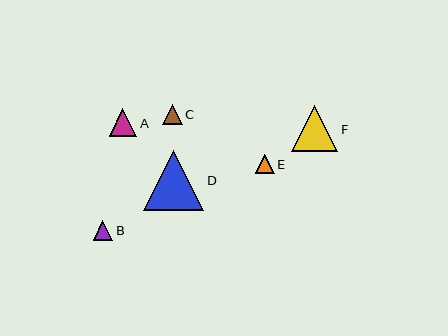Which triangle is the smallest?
Triangle E is the smallest with a size of approximately 19 pixels.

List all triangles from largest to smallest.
From largest to smallest: D, F, A, C, B, E.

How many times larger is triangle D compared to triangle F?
Triangle D is approximately 1.3 times the size of triangle F.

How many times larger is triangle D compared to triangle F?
Triangle D is approximately 1.3 times the size of triangle F.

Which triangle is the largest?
Triangle D is the largest with a size of approximately 60 pixels.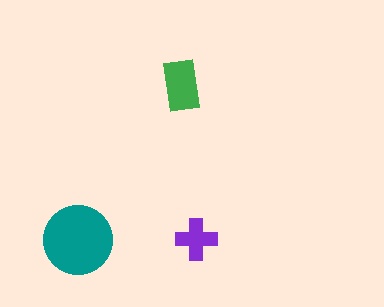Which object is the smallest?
The purple cross.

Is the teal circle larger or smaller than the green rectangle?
Larger.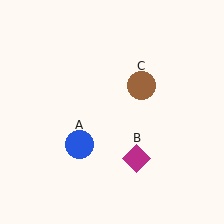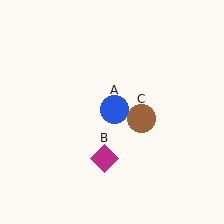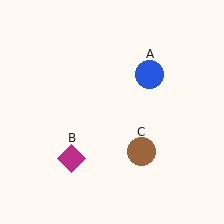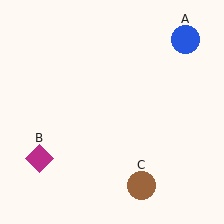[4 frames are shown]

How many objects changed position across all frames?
3 objects changed position: blue circle (object A), magenta diamond (object B), brown circle (object C).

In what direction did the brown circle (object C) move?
The brown circle (object C) moved down.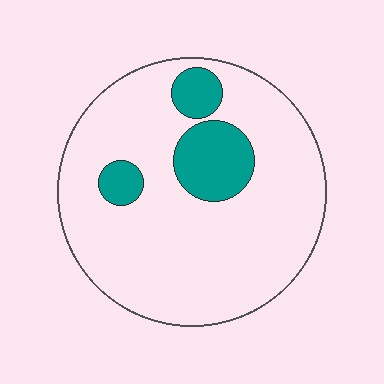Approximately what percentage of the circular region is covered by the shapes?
Approximately 15%.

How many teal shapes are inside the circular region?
3.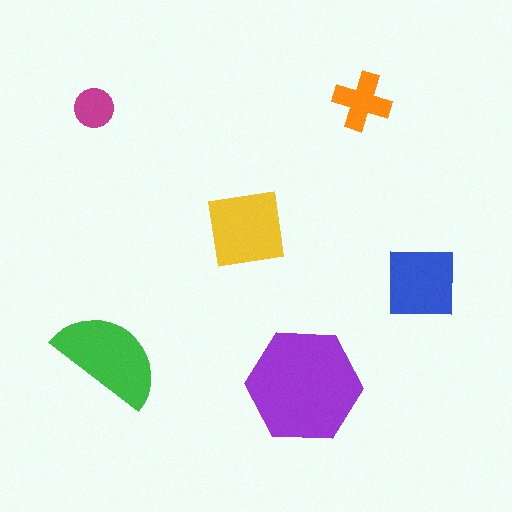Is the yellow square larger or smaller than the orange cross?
Larger.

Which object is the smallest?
The magenta circle.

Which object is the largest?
The purple hexagon.